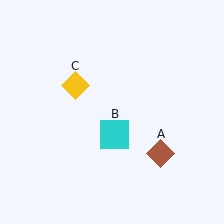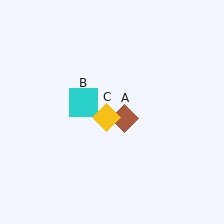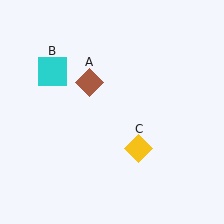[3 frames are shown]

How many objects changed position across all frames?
3 objects changed position: brown diamond (object A), cyan square (object B), yellow diamond (object C).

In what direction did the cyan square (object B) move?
The cyan square (object B) moved up and to the left.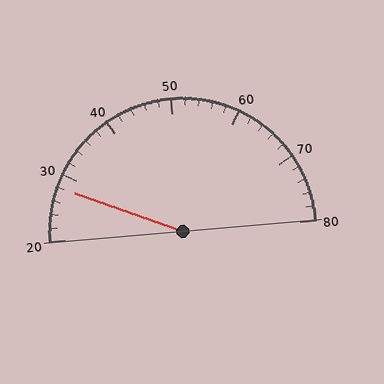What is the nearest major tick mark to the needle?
The nearest major tick mark is 30.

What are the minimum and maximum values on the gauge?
The gauge ranges from 20 to 80.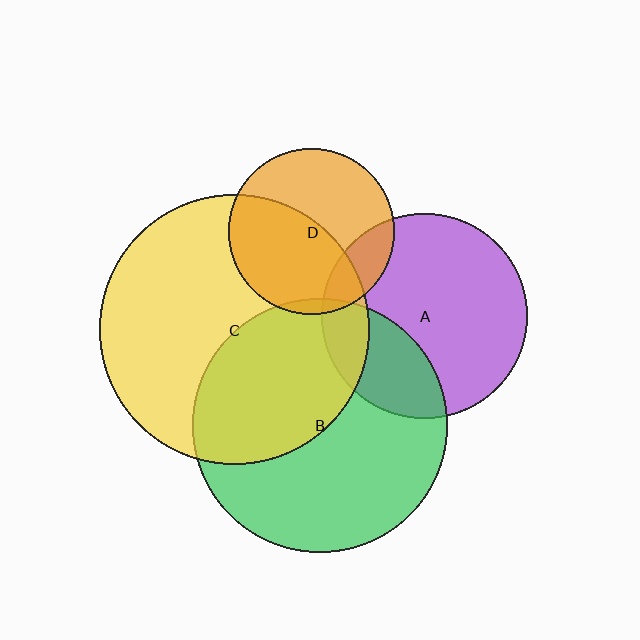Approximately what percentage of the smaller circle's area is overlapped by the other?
Approximately 30%.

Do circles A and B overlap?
Yes.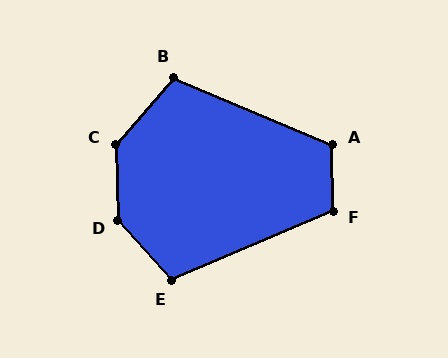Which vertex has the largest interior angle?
D, at approximately 140 degrees.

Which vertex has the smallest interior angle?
B, at approximately 108 degrees.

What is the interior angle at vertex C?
Approximately 137 degrees (obtuse).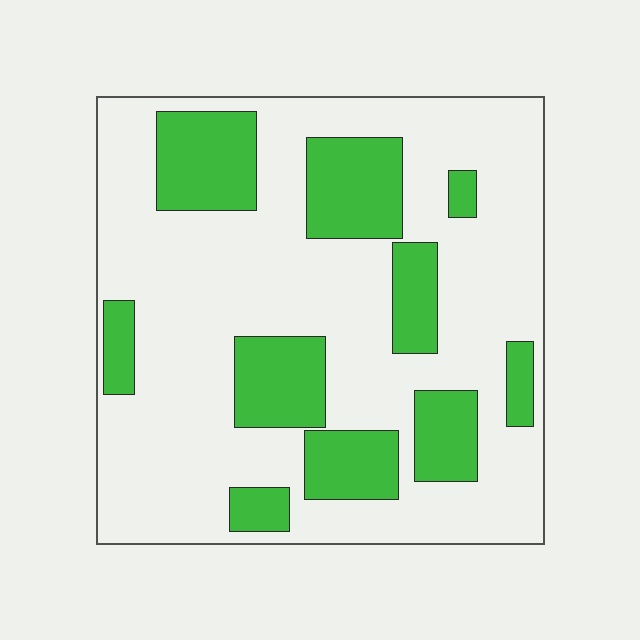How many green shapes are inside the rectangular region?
10.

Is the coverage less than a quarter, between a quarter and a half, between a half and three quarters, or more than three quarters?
Between a quarter and a half.